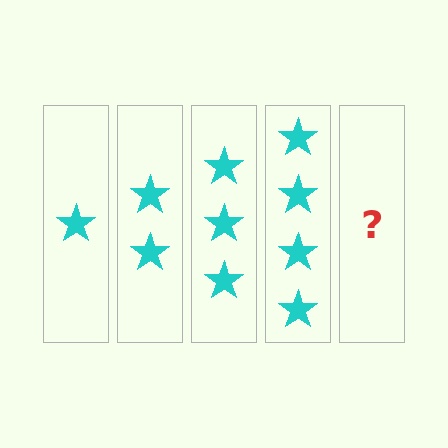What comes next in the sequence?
The next element should be 5 stars.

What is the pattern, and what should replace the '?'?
The pattern is that each step adds one more star. The '?' should be 5 stars.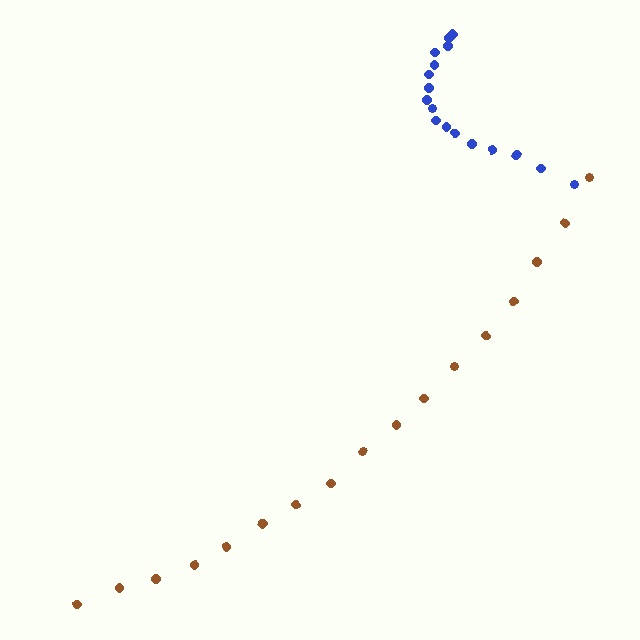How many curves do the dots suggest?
There are 2 distinct paths.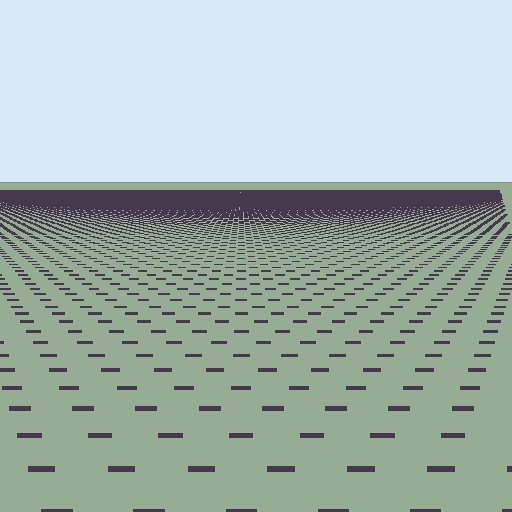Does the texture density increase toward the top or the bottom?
Density increases toward the top.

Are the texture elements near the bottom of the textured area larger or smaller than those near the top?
Larger. Near the bottom, elements are closer to the viewer and appear at a bigger on-screen size.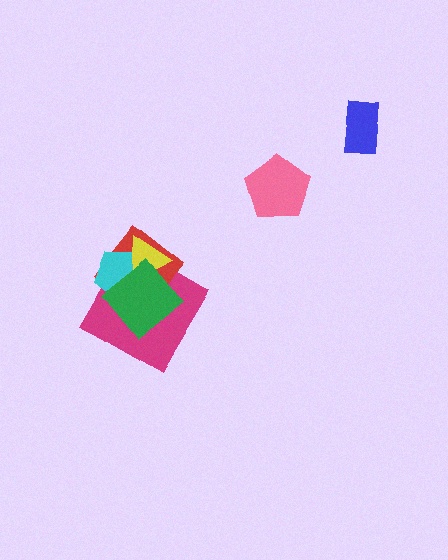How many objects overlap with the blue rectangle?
0 objects overlap with the blue rectangle.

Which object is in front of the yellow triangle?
The green diamond is in front of the yellow triangle.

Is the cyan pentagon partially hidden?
Yes, it is partially covered by another shape.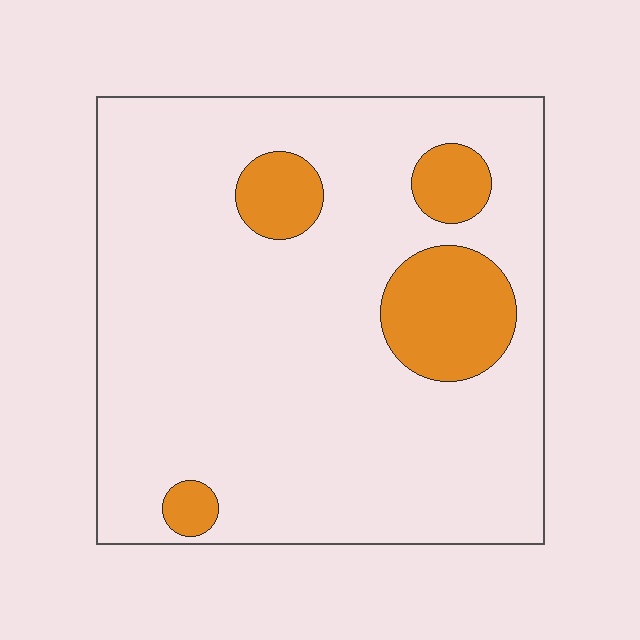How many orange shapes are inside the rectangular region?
4.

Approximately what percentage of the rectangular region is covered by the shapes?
Approximately 15%.